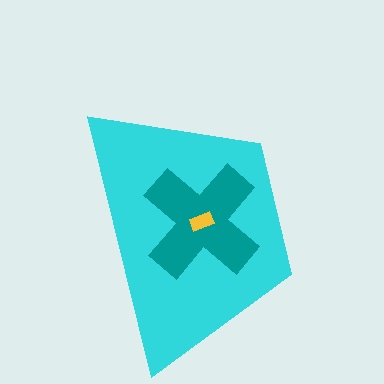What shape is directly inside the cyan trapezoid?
The teal cross.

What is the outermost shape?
The cyan trapezoid.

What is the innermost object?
The yellow rectangle.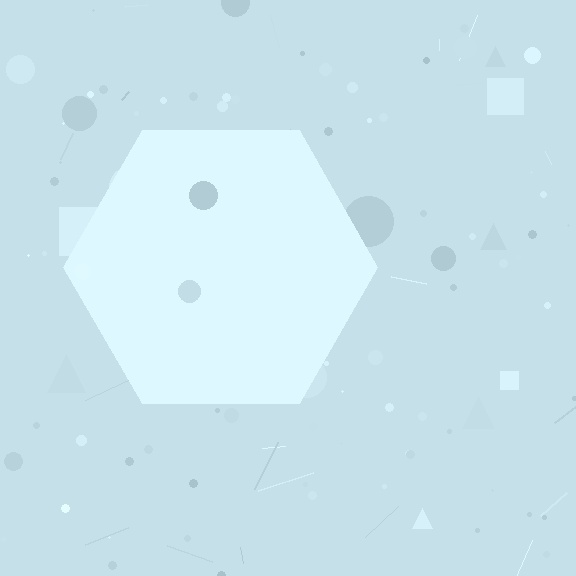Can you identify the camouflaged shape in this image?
The camouflaged shape is a hexagon.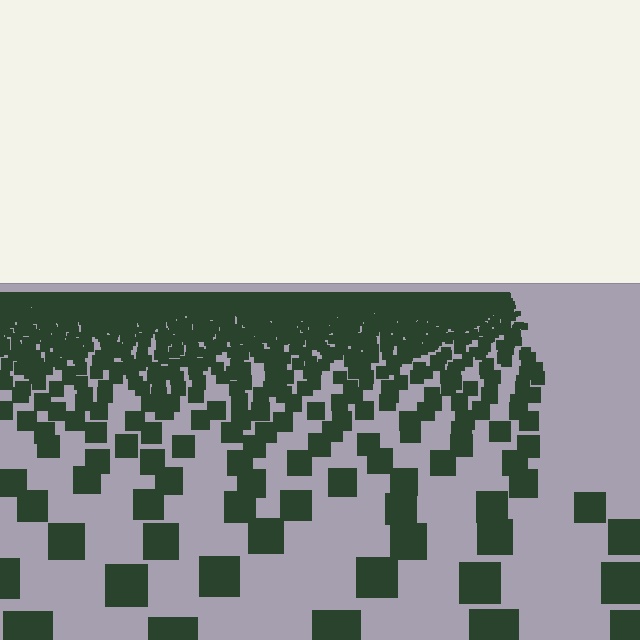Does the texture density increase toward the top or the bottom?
Density increases toward the top.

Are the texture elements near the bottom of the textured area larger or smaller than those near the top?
Larger. Near the bottom, elements are closer to the viewer and appear at a bigger on-screen size.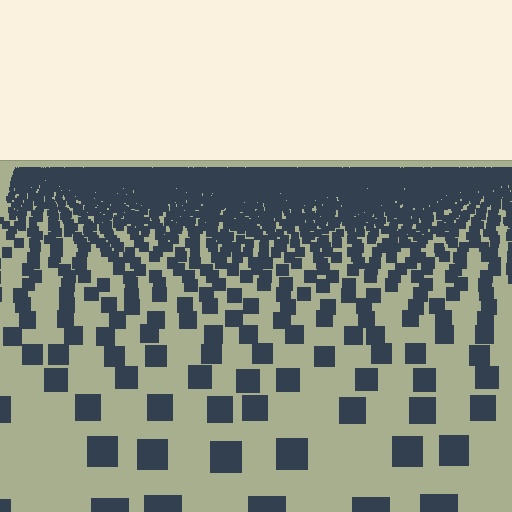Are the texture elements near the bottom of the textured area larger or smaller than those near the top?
Larger. Near the bottom, elements are closer to the viewer and appear at a bigger on-screen size.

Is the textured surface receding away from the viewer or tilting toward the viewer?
The surface is receding away from the viewer. Texture elements get smaller and denser toward the top.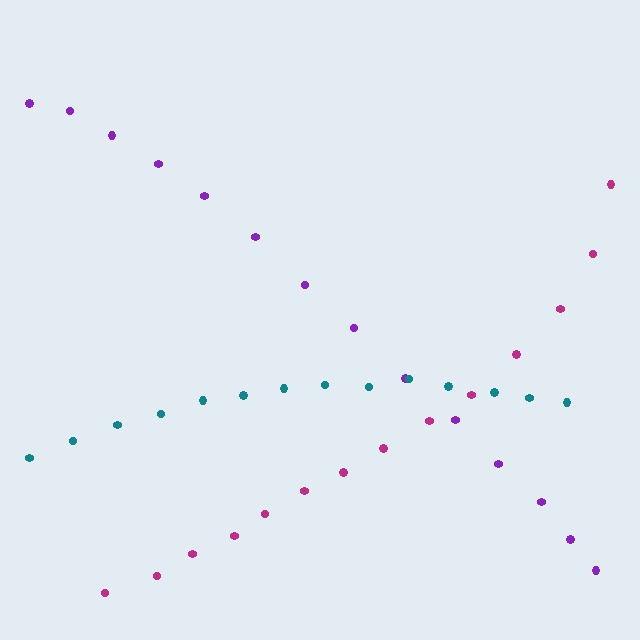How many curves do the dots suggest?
There are 3 distinct paths.